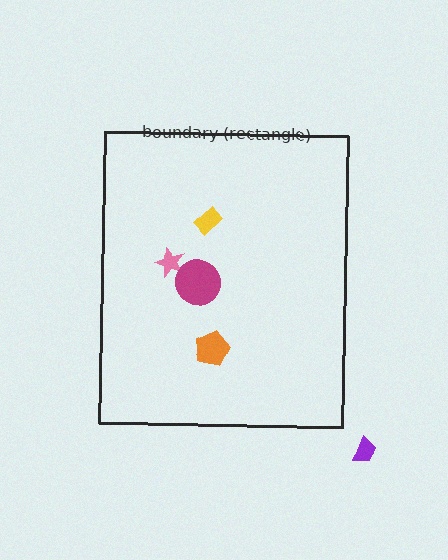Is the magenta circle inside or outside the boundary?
Inside.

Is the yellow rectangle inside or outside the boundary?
Inside.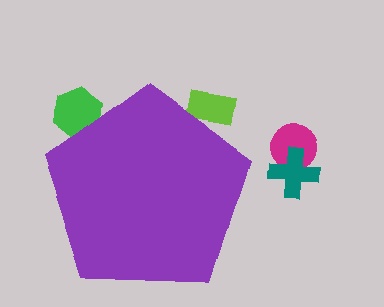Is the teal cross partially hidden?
No, the teal cross is fully visible.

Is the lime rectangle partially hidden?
Yes, the lime rectangle is partially hidden behind the purple pentagon.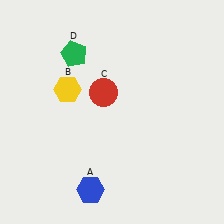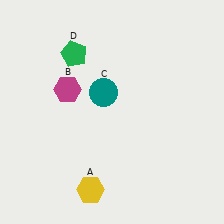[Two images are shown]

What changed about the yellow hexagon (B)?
In Image 1, B is yellow. In Image 2, it changed to magenta.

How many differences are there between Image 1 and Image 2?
There are 3 differences between the two images.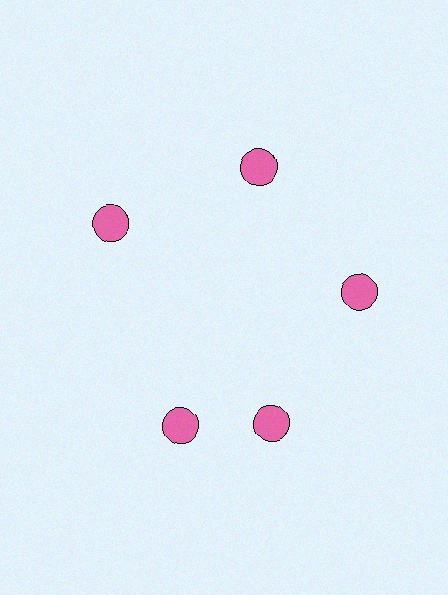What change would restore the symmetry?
The symmetry would be restored by rotating it back into even spacing with its neighbors so that all 5 circles sit at equal angles and equal distance from the center.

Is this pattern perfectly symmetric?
No. The 5 pink circles are arranged in a ring, but one element near the 8 o'clock position is rotated out of alignment along the ring, breaking the 5-fold rotational symmetry.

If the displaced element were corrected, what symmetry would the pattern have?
It would have 5-fold rotational symmetry — the pattern would map onto itself every 72 degrees.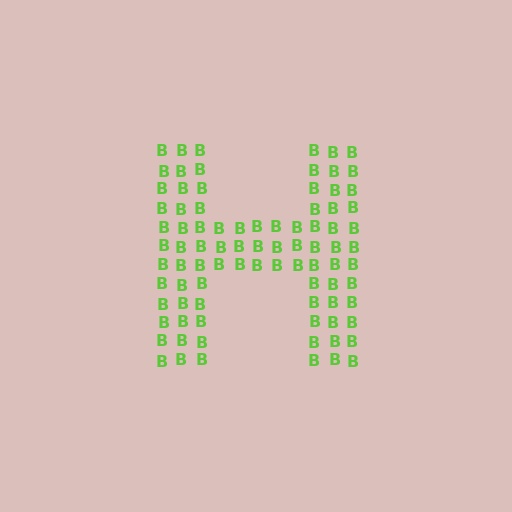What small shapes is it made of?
It is made of small letter B's.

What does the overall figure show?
The overall figure shows the letter H.